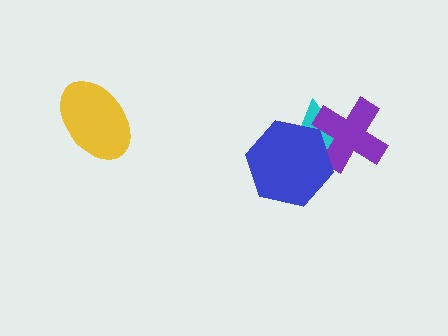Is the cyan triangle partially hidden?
Yes, it is partially covered by another shape.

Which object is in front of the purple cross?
The blue hexagon is in front of the purple cross.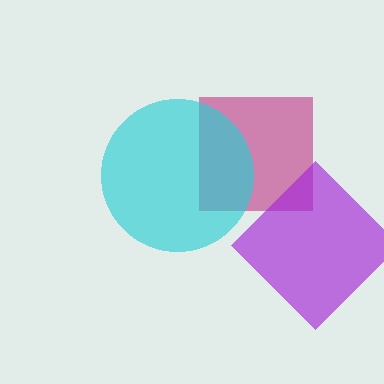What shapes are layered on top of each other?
The layered shapes are: a magenta square, a cyan circle, a purple diamond.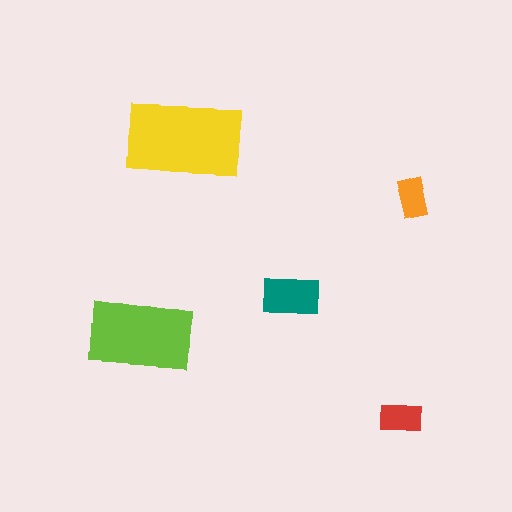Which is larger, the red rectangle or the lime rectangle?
The lime one.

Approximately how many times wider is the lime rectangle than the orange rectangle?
About 2.5 times wider.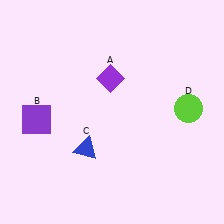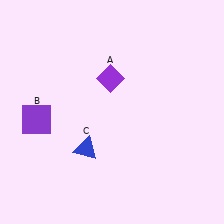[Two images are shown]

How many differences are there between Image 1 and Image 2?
There is 1 difference between the two images.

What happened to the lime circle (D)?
The lime circle (D) was removed in Image 2. It was in the top-right area of Image 1.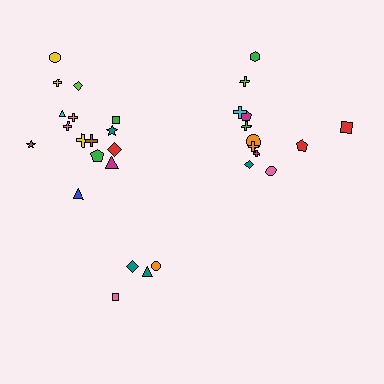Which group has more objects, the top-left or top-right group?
The top-left group.